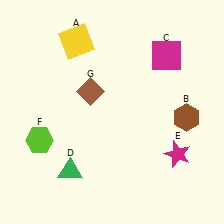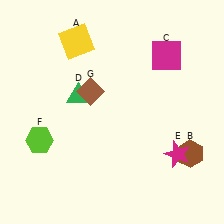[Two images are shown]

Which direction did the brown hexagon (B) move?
The brown hexagon (B) moved down.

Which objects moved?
The objects that moved are: the brown hexagon (B), the green triangle (D).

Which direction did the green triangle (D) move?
The green triangle (D) moved up.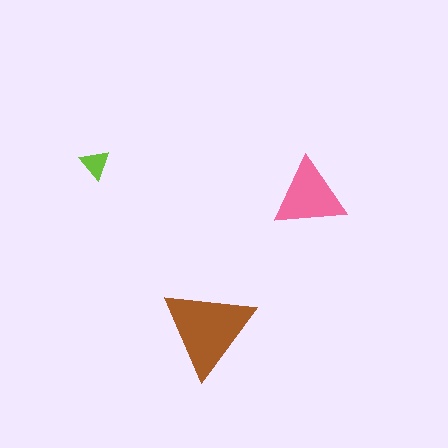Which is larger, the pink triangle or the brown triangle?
The brown one.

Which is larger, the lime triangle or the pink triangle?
The pink one.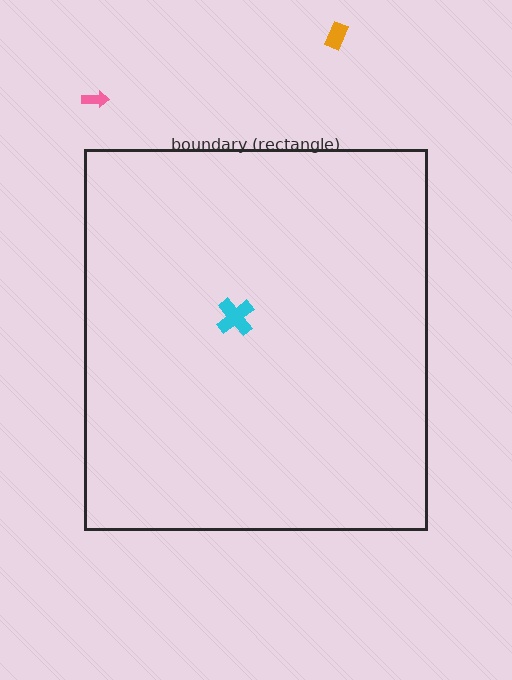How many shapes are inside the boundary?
1 inside, 2 outside.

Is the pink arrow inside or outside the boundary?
Outside.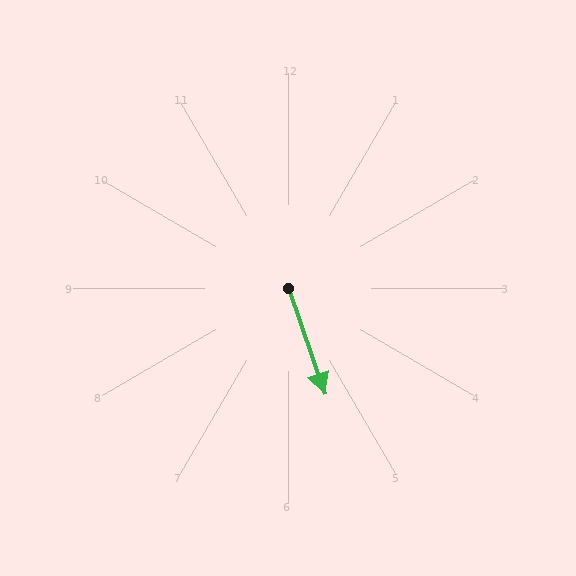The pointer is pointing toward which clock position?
Roughly 5 o'clock.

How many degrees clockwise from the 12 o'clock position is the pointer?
Approximately 161 degrees.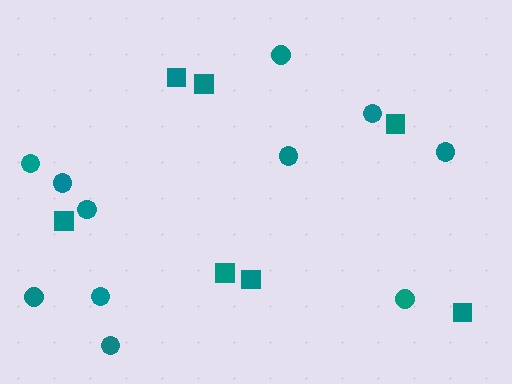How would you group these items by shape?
There are 2 groups: one group of circles (11) and one group of squares (7).